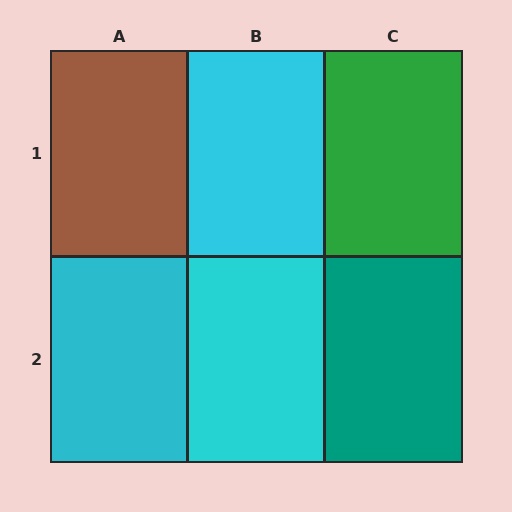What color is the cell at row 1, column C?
Green.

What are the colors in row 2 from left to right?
Cyan, cyan, teal.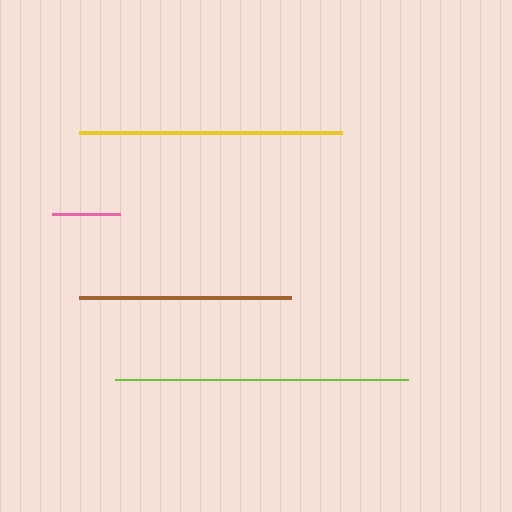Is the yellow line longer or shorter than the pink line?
The yellow line is longer than the pink line.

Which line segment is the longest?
The lime line is the longest at approximately 293 pixels.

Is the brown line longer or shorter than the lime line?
The lime line is longer than the brown line.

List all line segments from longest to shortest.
From longest to shortest: lime, yellow, brown, pink.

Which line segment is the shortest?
The pink line is the shortest at approximately 68 pixels.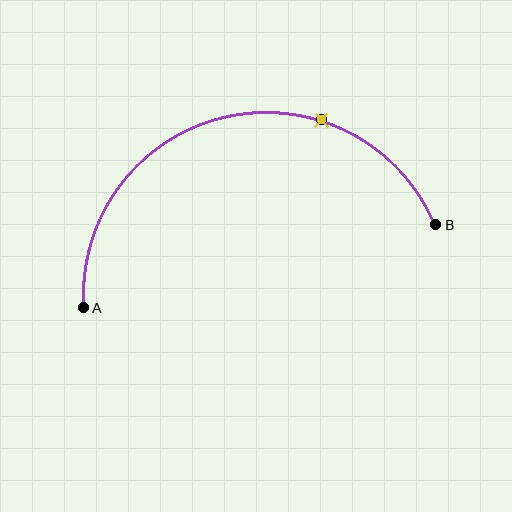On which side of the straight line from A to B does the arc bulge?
The arc bulges above the straight line connecting A and B.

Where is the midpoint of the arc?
The arc midpoint is the point on the curve farthest from the straight line joining A and B. It sits above that line.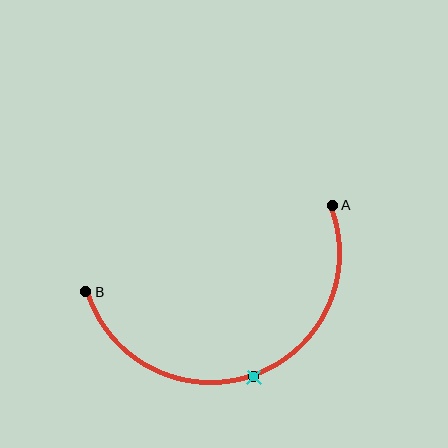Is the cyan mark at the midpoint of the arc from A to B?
Yes. The cyan mark lies on the arc at equal arc-length from both A and B — it is the arc midpoint.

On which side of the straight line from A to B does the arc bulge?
The arc bulges below the straight line connecting A and B.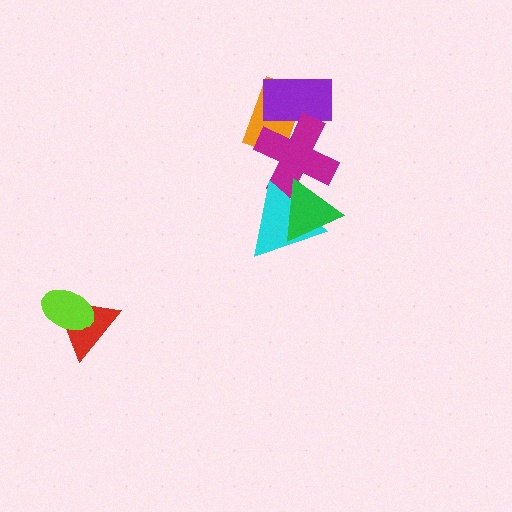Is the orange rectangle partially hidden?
Yes, it is partially covered by another shape.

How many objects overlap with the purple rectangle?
2 objects overlap with the purple rectangle.